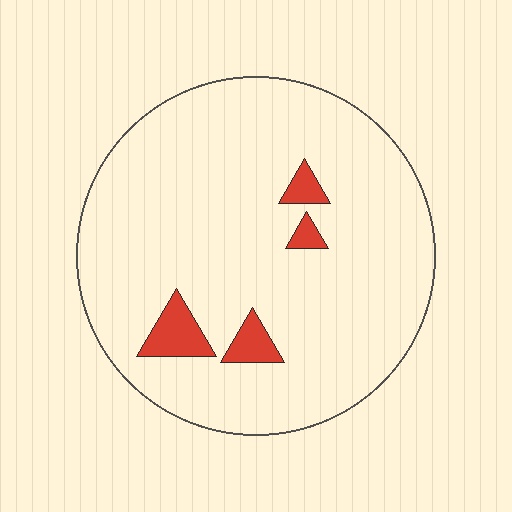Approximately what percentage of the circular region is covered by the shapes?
Approximately 5%.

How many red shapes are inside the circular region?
4.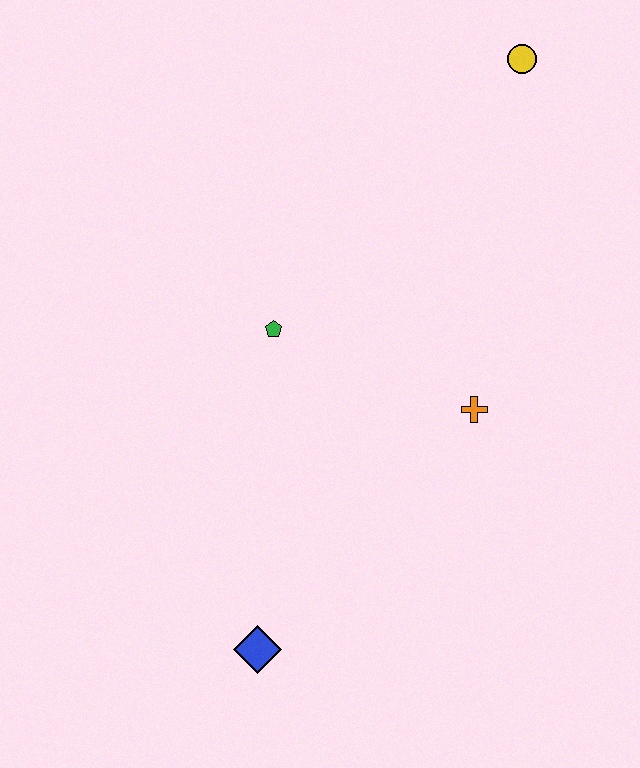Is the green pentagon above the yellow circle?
No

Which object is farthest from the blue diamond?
The yellow circle is farthest from the blue diamond.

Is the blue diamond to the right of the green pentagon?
No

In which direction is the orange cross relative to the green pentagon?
The orange cross is to the right of the green pentagon.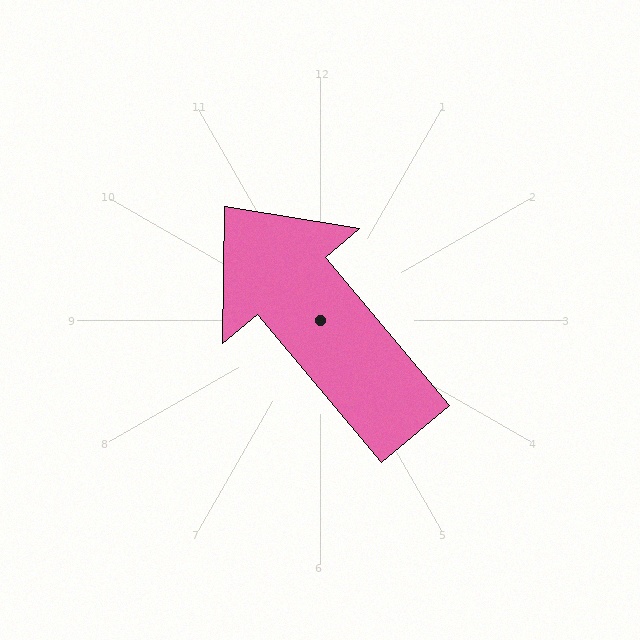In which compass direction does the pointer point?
Northwest.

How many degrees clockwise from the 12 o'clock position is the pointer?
Approximately 320 degrees.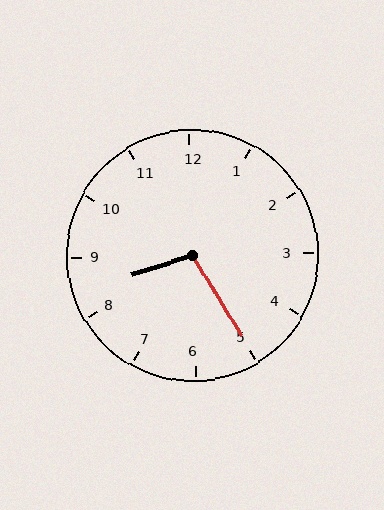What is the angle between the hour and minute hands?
Approximately 102 degrees.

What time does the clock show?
8:25.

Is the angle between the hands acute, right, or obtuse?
It is obtuse.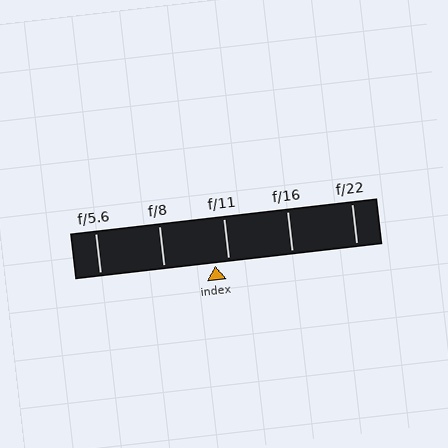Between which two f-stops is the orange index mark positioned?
The index mark is between f/8 and f/11.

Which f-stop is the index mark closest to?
The index mark is closest to f/11.